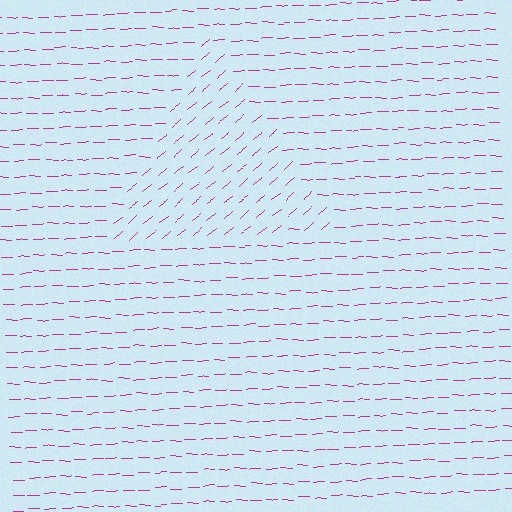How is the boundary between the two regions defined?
The boundary is defined purely by a change in line orientation (approximately 40 degrees difference). All lines are the same color and thickness.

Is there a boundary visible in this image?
Yes, there is a texture boundary formed by a change in line orientation.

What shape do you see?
I see a triangle.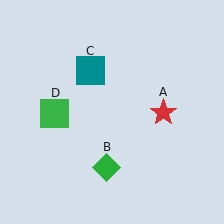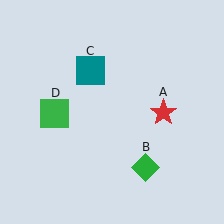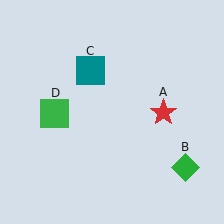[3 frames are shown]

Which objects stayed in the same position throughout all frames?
Red star (object A) and teal square (object C) and green square (object D) remained stationary.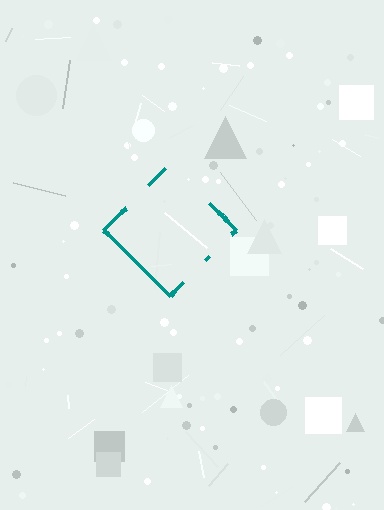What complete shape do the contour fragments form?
The contour fragments form a diamond.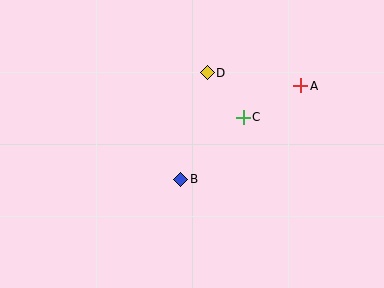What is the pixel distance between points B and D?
The distance between B and D is 110 pixels.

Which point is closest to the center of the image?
Point B at (181, 179) is closest to the center.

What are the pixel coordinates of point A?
Point A is at (301, 86).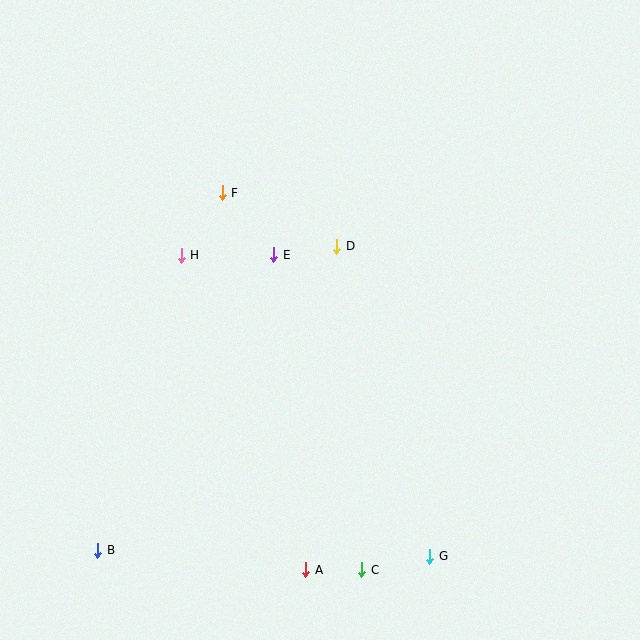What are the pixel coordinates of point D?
Point D is at (337, 246).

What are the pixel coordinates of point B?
Point B is at (98, 550).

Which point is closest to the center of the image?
Point D at (337, 246) is closest to the center.